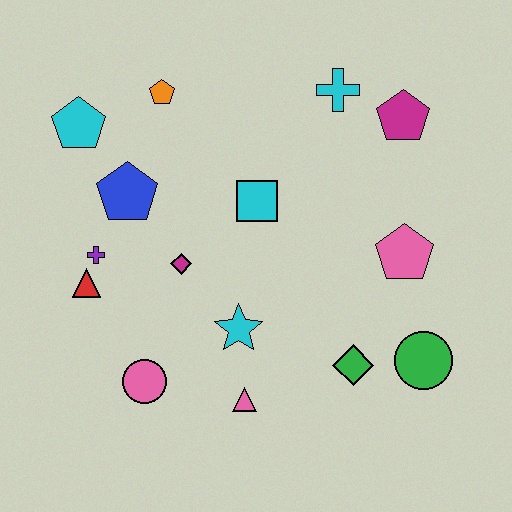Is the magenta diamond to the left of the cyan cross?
Yes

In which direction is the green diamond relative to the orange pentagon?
The green diamond is below the orange pentagon.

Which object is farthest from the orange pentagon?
The green circle is farthest from the orange pentagon.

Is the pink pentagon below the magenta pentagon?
Yes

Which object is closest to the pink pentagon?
The green circle is closest to the pink pentagon.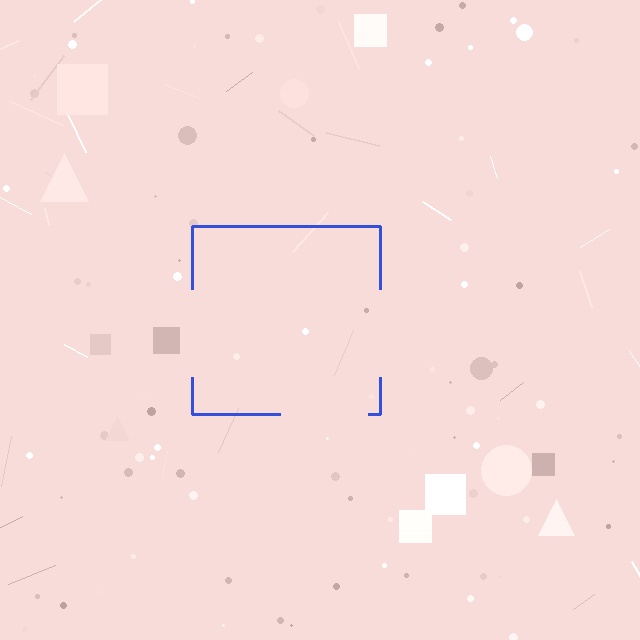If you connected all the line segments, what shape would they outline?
They would outline a square.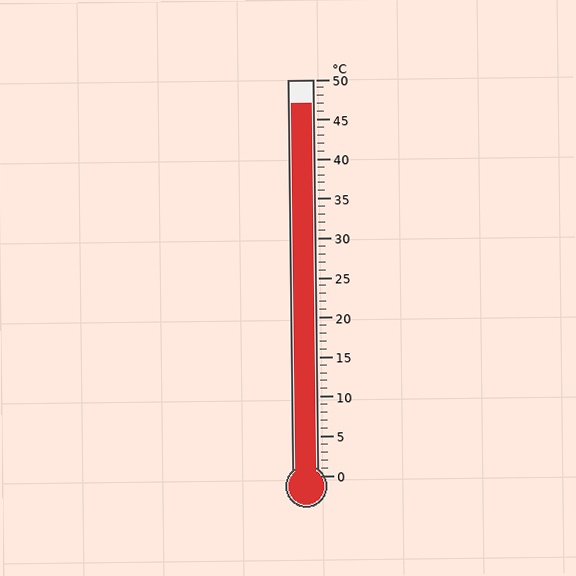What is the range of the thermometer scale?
The thermometer scale ranges from 0°C to 50°C.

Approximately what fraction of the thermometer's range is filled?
The thermometer is filled to approximately 95% of its range.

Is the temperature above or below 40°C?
The temperature is above 40°C.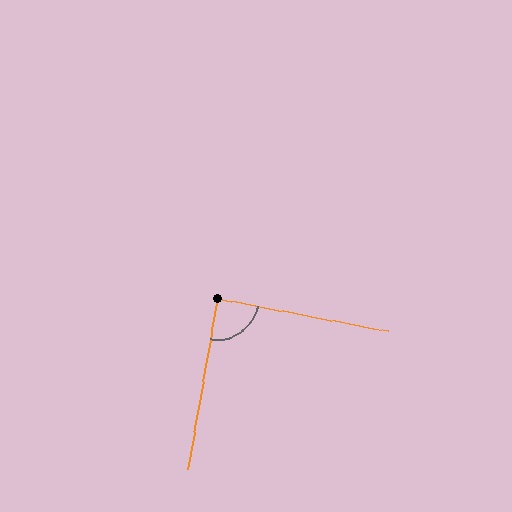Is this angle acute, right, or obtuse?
It is approximately a right angle.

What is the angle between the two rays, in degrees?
Approximately 89 degrees.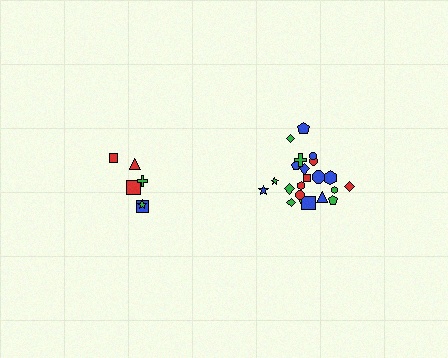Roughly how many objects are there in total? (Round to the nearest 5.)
Roughly 30 objects in total.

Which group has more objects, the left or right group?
The right group.